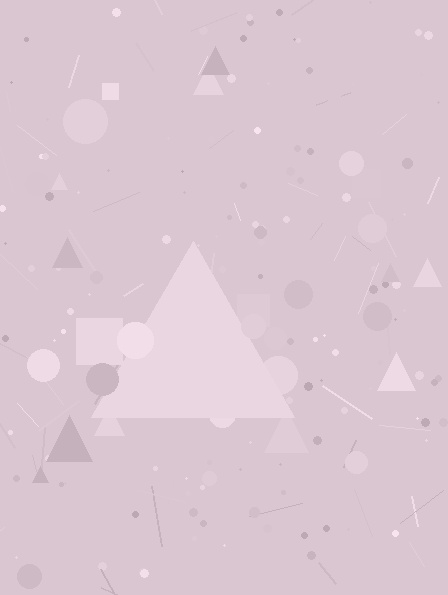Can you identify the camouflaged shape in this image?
The camouflaged shape is a triangle.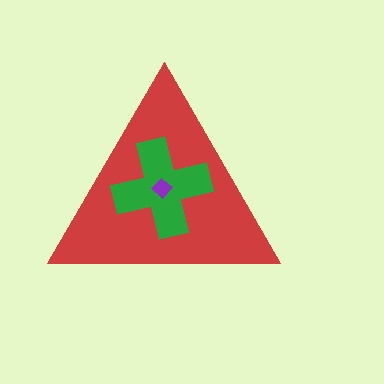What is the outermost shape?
The red triangle.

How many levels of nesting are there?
3.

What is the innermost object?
The purple diamond.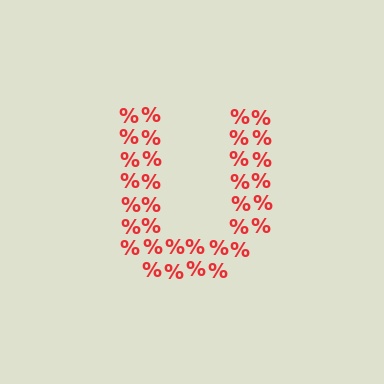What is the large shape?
The large shape is the letter U.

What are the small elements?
The small elements are percent signs.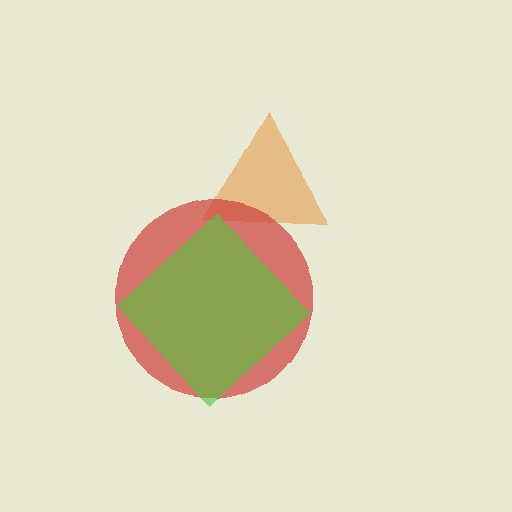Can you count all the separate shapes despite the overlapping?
Yes, there are 3 separate shapes.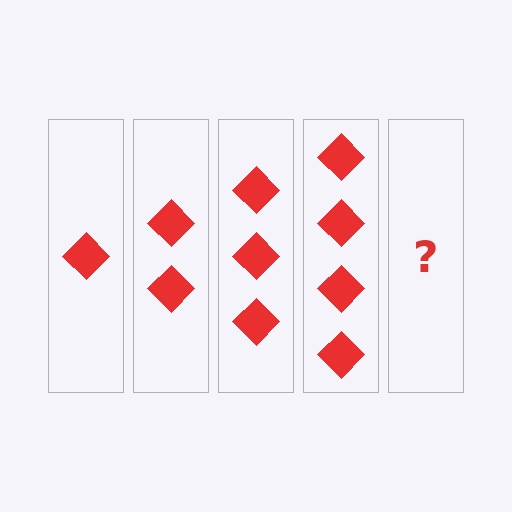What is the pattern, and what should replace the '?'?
The pattern is that each step adds one more diamond. The '?' should be 5 diamonds.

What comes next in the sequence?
The next element should be 5 diamonds.